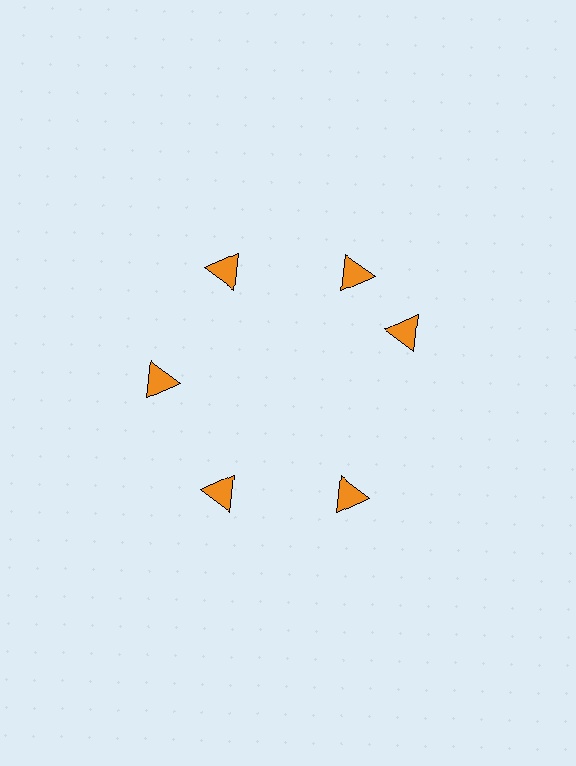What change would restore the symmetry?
The symmetry would be restored by rotating it back into even spacing with its neighbors so that all 6 triangles sit at equal angles and equal distance from the center.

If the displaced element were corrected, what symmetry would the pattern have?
It would have 6-fold rotational symmetry — the pattern would map onto itself every 60 degrees.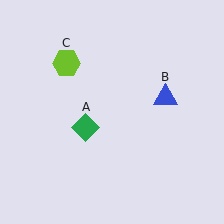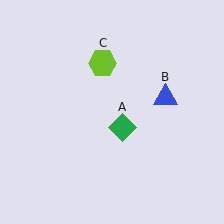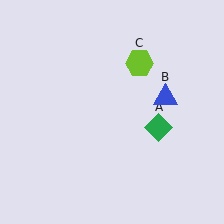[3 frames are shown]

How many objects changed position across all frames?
2 objects changed position: green diamond (object A), lime hexagon (object C).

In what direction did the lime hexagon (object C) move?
The lime hexagon (object C) moved right.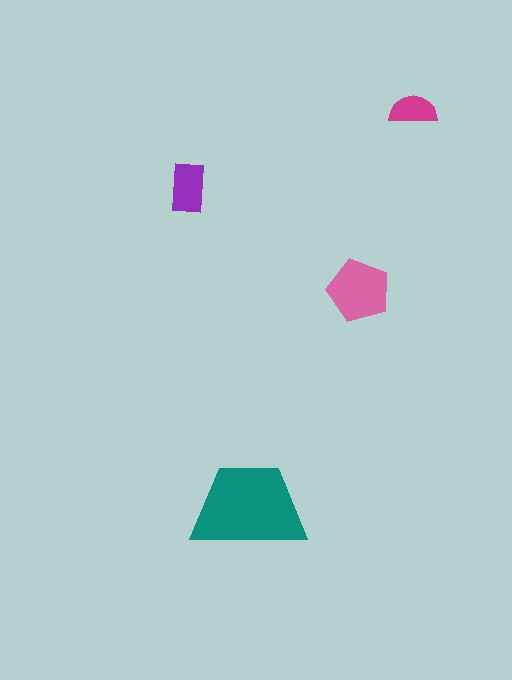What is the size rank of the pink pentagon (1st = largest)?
2nd.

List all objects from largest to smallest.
The teal trapezoid, the pink pentagon, the purple rectangle, the magenta semicircle.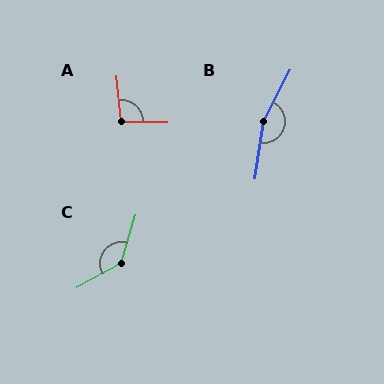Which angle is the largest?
B, at approximately 161 degrees.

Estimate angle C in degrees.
Approximately 136 degrees.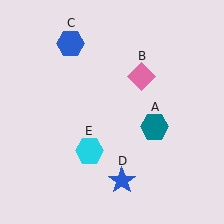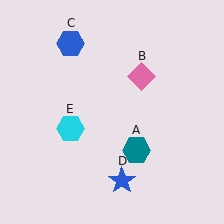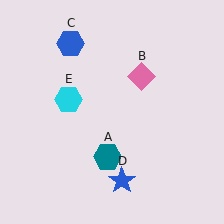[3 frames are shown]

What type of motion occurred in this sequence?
The teal hexagon (object A), cyan hexagon (object E) rotated clockwise around the center of the scene.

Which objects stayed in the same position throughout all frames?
Pink diamond (object B) and blue hexagon (object C) and blue star (object D) remained stationary.